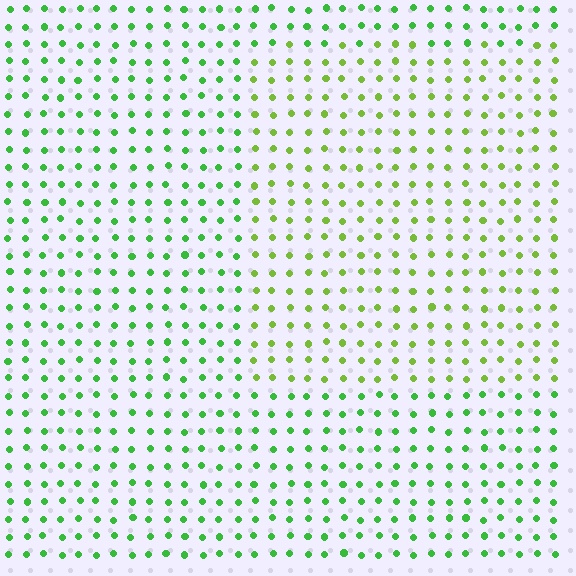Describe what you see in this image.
The image is filled with small green elements in a uniform arrangement. A rectangle-shaped region is visible where the elements are tinted to a slightly different hue, forming a subtle color boundary.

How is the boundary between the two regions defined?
The boundary is defined purely by a slight shift in hue (about 30 degrees). Spacing, size, and orientation are identical on both sides.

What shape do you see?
I see a rectangle.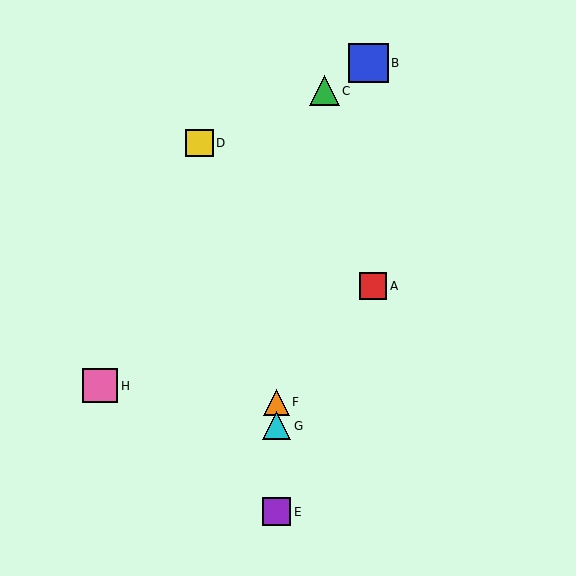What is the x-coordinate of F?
Object F is at x≈277.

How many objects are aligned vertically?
3 objects (E, F, G) are aligned vertically.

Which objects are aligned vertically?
Objects E, F, G are aligned vertically.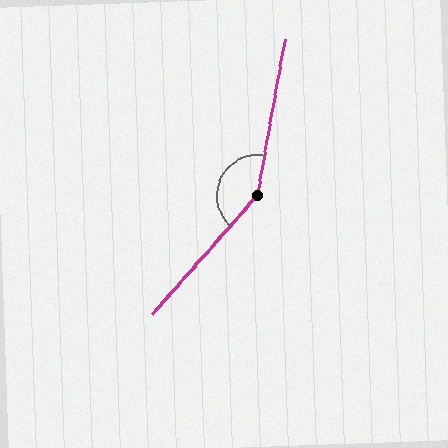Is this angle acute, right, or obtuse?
It is obtuse.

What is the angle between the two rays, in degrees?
Approximately 148 degrees.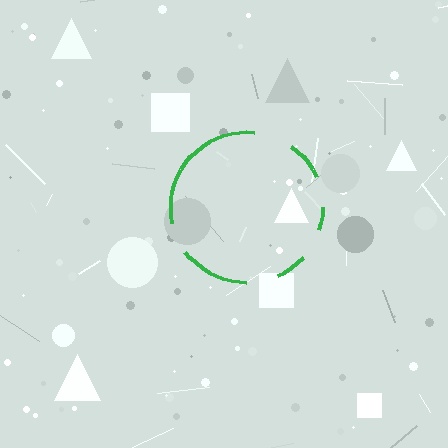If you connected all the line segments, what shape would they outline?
They would outline a circle.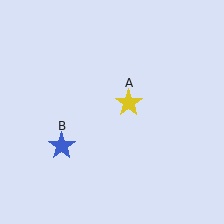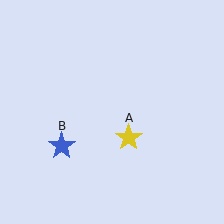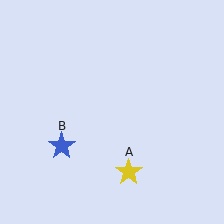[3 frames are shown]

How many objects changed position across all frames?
1 object changed position: yellow star (object A).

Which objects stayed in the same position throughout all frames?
Blue star (object B) remained stationary.